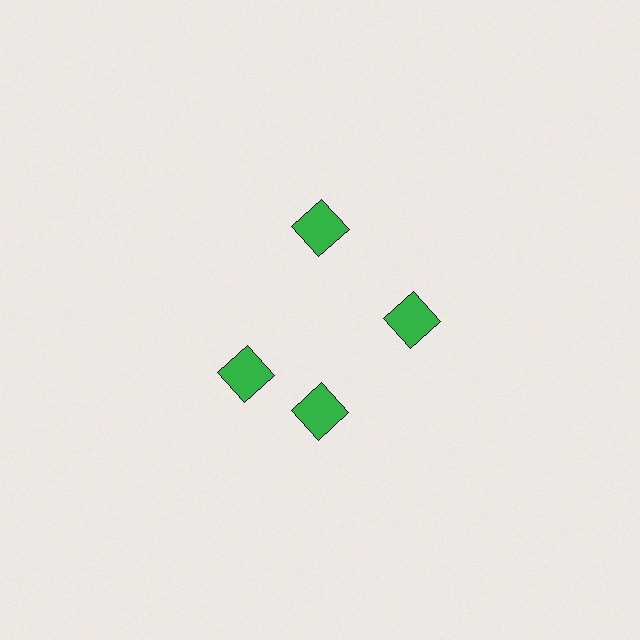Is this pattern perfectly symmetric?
No. The 4 green squares are arranged in a ring, but one element near the 9 o'clock position is rotated out of alignment along the ring, breaking the 4-fold rotational symmetry.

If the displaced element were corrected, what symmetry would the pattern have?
It would have 4-fold rotational symmetry — the pattern would map onto itself every 90 degrees.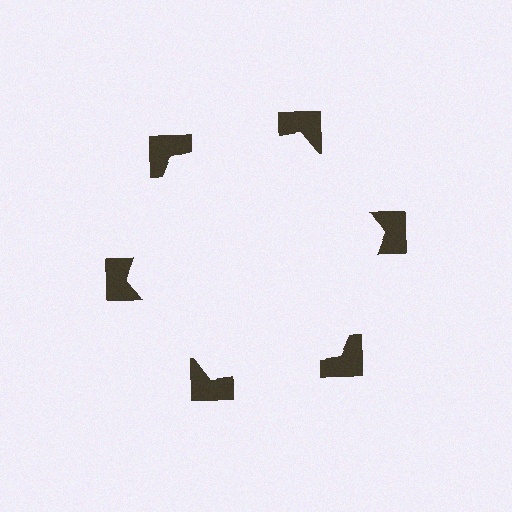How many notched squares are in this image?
There are 6 — one at each vertex of the illusory hexagon.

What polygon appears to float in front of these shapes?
An illusory hexagon — its edges are inferred from the aligned wedge cuts in the notched squares, not physically drawn.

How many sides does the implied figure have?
6 sides.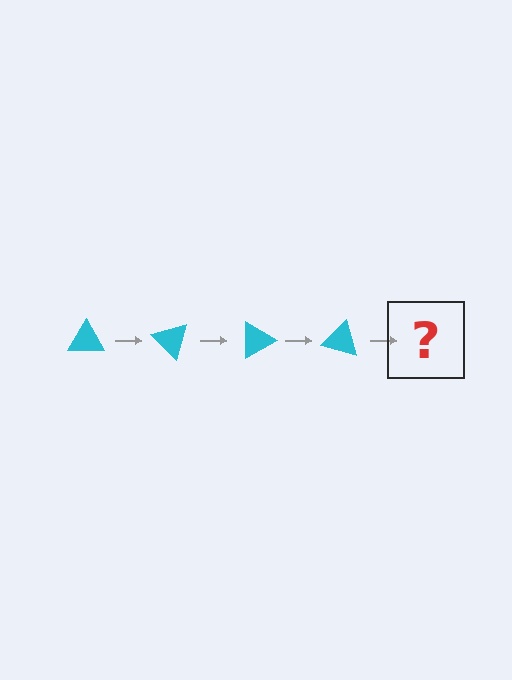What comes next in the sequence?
The next element should be a cyan triangle rotated 180 degrees.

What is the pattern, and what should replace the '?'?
The pattern is that the triangle rotates 45 degrees each step. The '?' should be a cyan triangle rotated 180 degrees.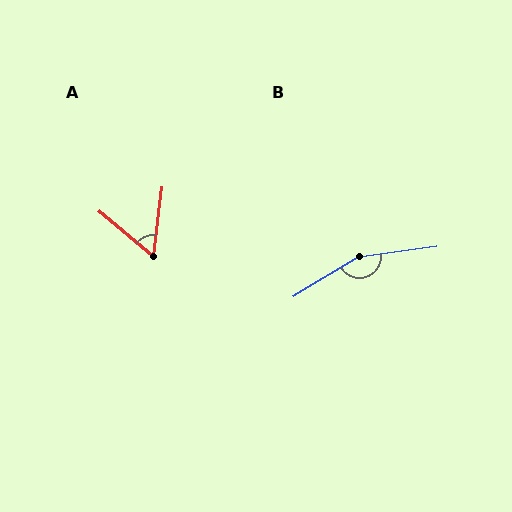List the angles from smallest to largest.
A (57°), B (156°).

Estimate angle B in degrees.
Approximately 156 degrees.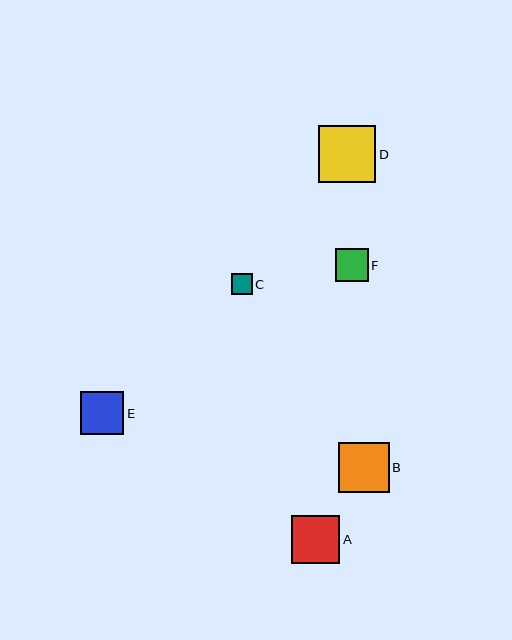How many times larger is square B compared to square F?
Square B is approximately 1.5 times the size of square F.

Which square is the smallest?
Square C is the smallest with a size of approximately 21 pixels.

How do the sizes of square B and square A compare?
Square B and square A are approximately the same size.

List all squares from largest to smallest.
From largest to smallest: D, B, A, E, F, C.